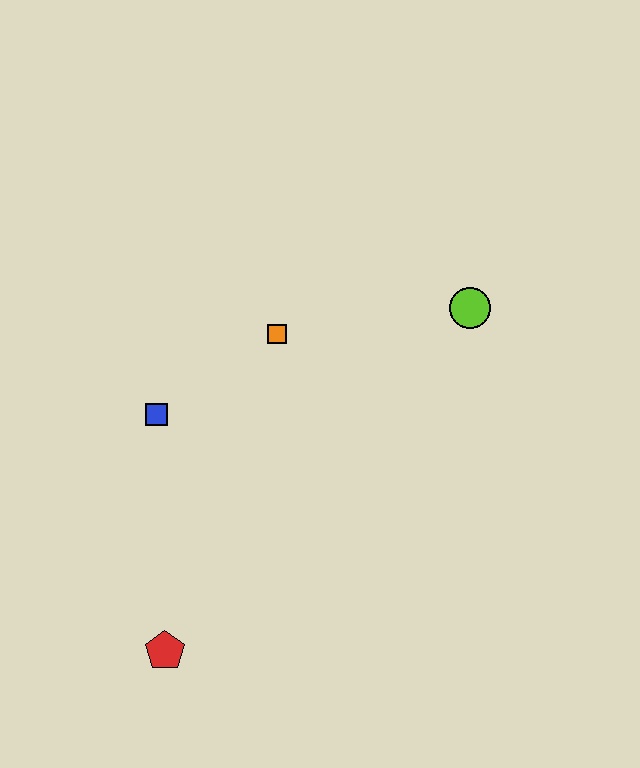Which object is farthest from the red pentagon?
The lime circle is farthest from the red pentagon.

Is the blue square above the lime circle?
No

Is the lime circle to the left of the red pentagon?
No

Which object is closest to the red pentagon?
The blue square is closest to the red pentagon.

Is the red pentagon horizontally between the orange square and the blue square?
Yes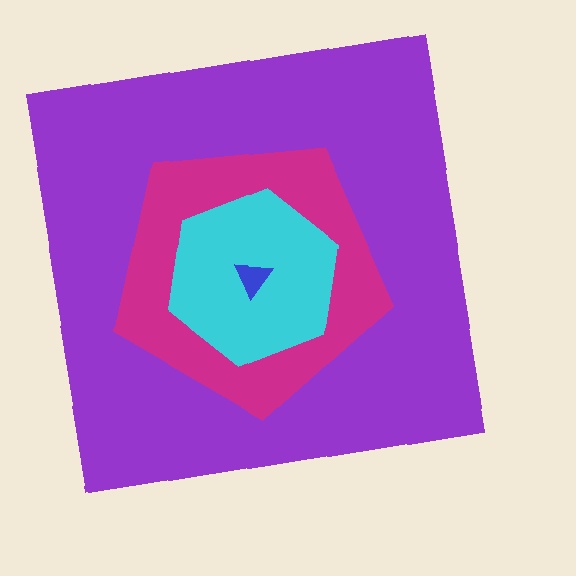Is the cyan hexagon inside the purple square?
Yes.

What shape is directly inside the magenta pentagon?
The cyan hexagon.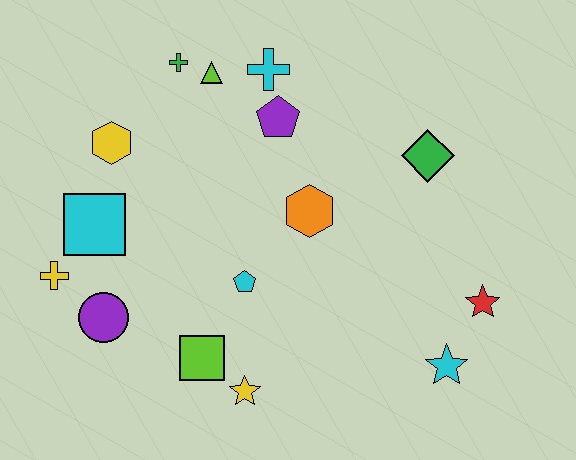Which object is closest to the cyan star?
The red star is closest to the cyan star.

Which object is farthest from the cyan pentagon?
The red star is farthest from the cyan pentagon.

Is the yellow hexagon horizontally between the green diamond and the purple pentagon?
No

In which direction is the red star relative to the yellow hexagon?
The red star is to the right of the yellow hexagon.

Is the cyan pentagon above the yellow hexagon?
No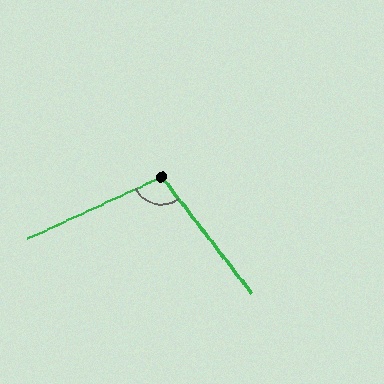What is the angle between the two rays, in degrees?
Approximately 103 degrees.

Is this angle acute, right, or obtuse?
It is obtuse.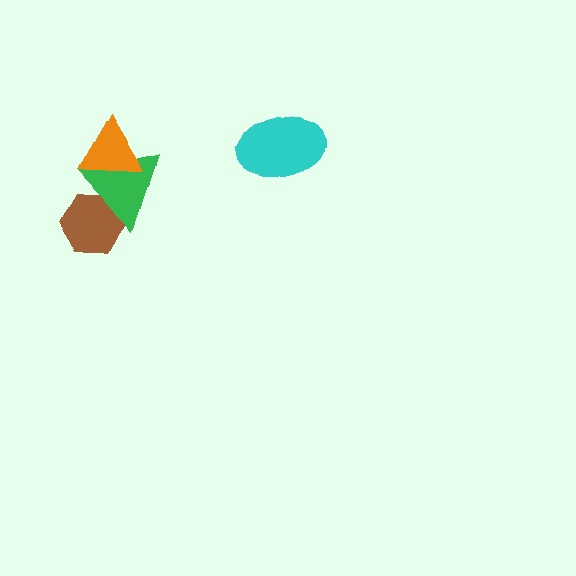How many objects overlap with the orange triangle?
1 object overlaps with the orange triangle.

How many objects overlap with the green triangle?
2 objects overlap with the green triangle.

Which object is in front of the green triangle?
The orange triangle is in front of the green triangle.